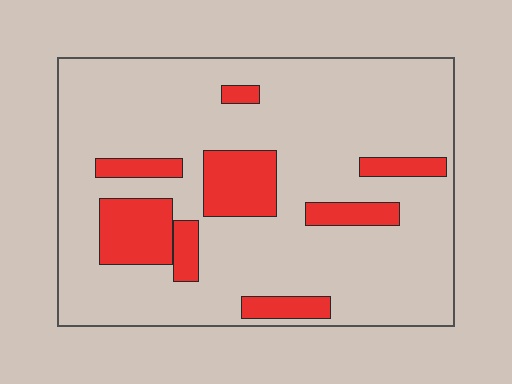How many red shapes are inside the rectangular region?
8.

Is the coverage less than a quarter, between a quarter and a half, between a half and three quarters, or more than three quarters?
Less than a quarter.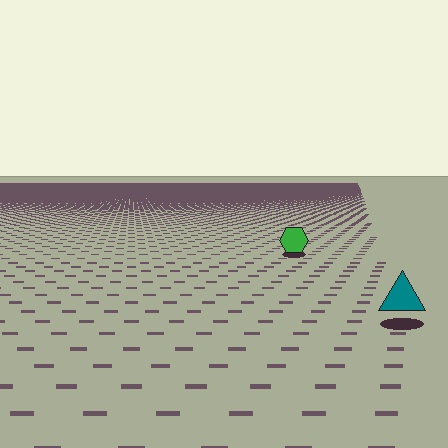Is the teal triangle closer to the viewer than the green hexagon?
Yes. The teal triangle is closer — you can tell from the texture gradient: the ground texture is coarser near it.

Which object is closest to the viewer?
The teal triangle is closest. The texture marks near it are larger and more spread out.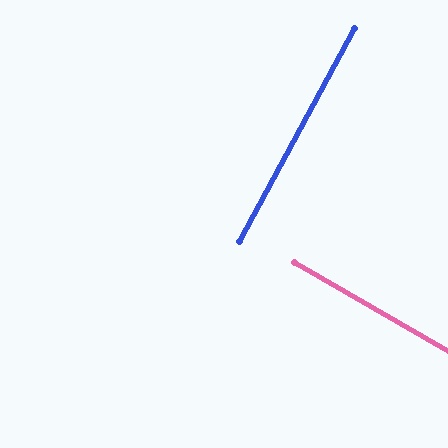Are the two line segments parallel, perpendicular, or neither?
Perpendicular — they meet at approximately 88°.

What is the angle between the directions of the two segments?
Approximately 88 degrees.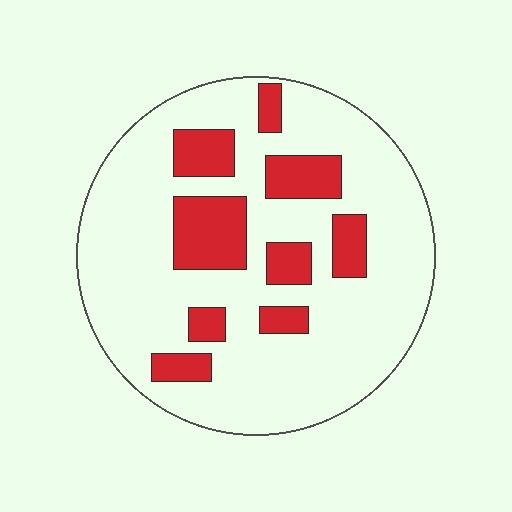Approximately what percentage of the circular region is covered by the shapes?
Approximately 20%.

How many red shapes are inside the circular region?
9.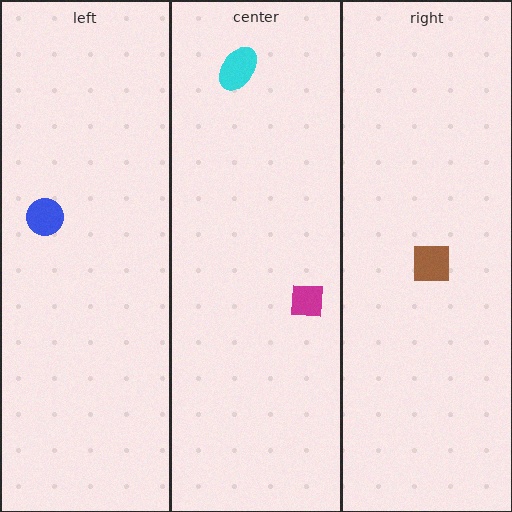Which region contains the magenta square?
The center region.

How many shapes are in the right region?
1.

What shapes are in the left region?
The blue circle.